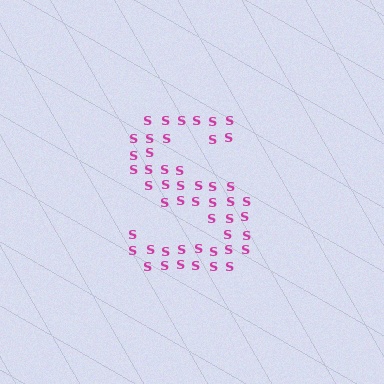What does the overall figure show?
The overall figure shows the letter S.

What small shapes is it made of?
It is made of small letter S's.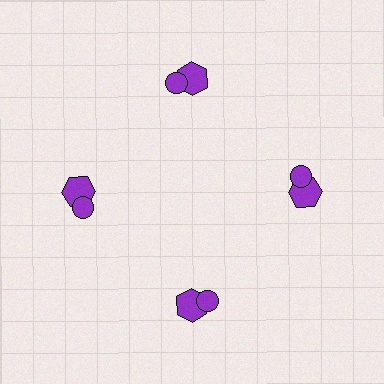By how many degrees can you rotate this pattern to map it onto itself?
The pattern maps onto itself every 90 degrees of rotation.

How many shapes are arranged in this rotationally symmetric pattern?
There are 8 shapes, arranged in 4 groups of 2.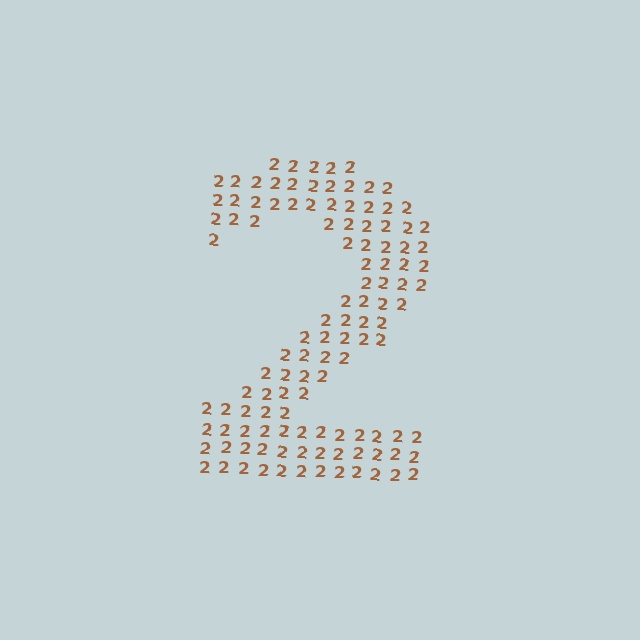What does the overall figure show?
The overall figure shows the digit 2.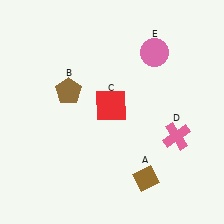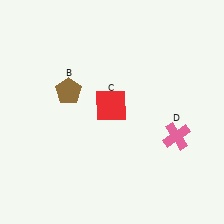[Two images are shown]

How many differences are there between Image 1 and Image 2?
There are 2 differences between the two images.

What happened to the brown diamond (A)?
The brown diamond (A) was removed in Image 2. It was in the bottom-right area of Image 1.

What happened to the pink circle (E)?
The pink circle (E) was removed in Image 2. It was in the top-right area of Image 1.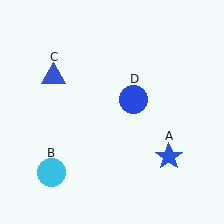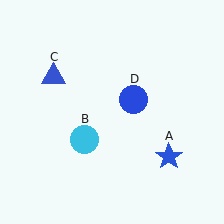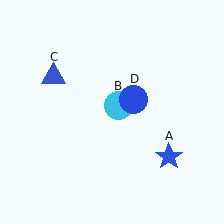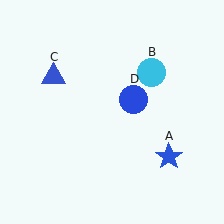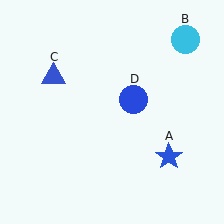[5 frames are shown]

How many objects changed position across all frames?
1 object changed position: cyan circle (object B).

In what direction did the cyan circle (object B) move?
The cyan circle (object B) moved up and to the right.